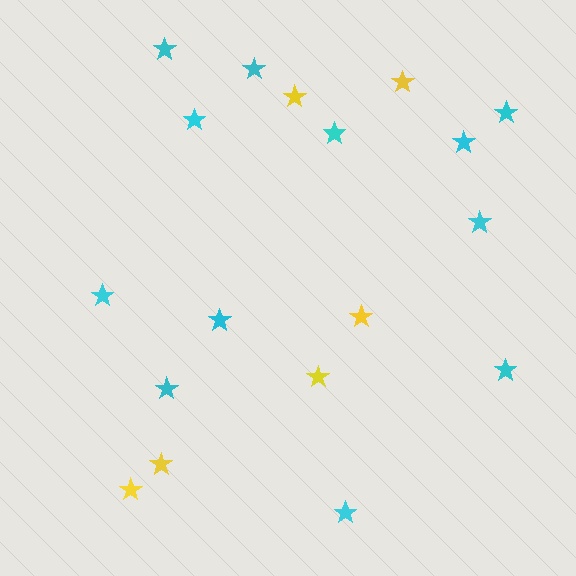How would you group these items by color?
There are 2 groups: one group of yellow stars (6) and one group of cyan stars (12).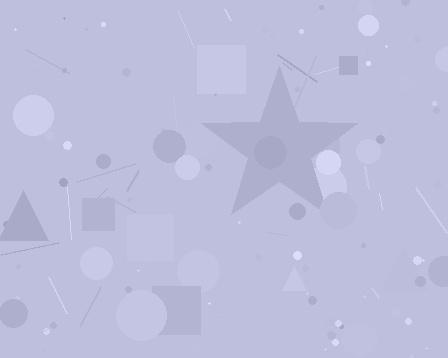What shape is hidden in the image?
A star is hidden in the image.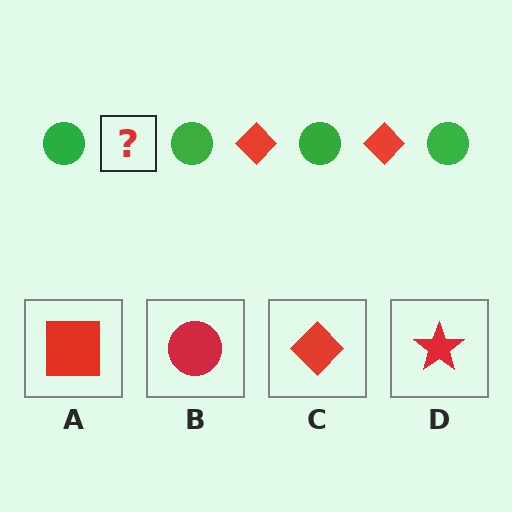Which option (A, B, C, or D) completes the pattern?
C.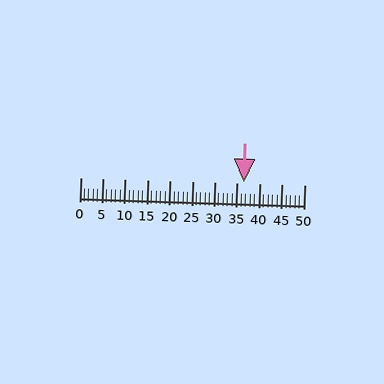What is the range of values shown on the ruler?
The ruler shows values from 0 to 50.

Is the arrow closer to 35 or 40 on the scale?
The arrow is closer to 35.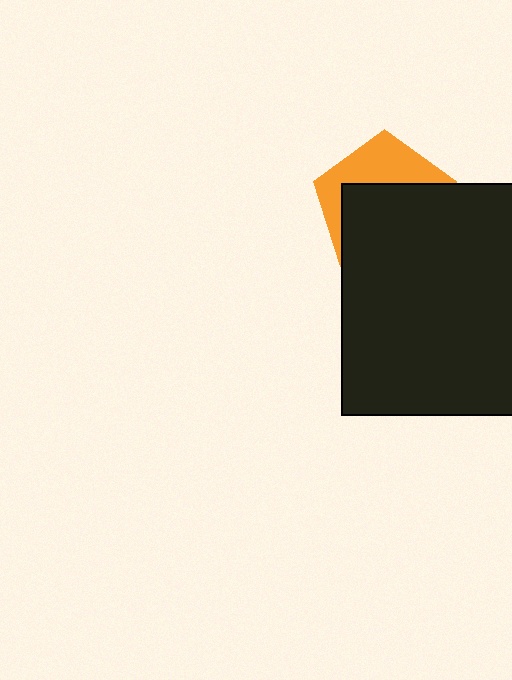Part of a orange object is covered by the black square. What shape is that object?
It is a pentagon.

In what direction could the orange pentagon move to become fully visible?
The orange pentagon could move up. That would shift it out from behind the black square entirely.